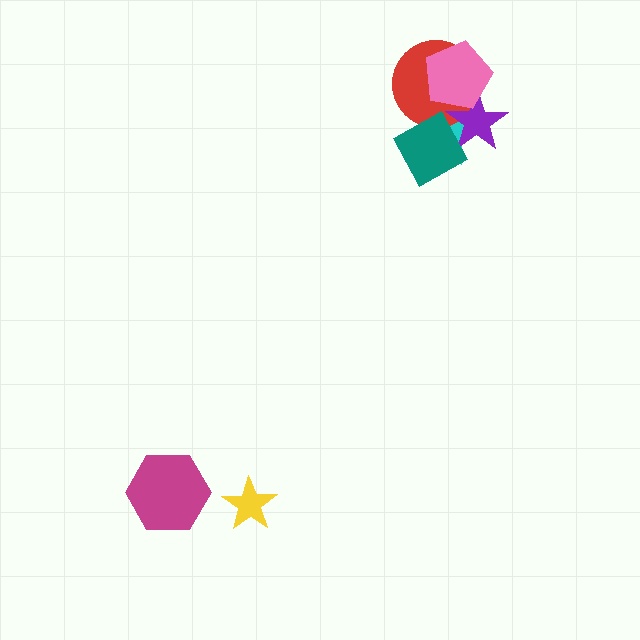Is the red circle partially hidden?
Yes, it is partially covered by another shape.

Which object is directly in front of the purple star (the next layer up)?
The pink pentagon is directly in front of the purple star.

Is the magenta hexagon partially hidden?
No, no other shape covers it.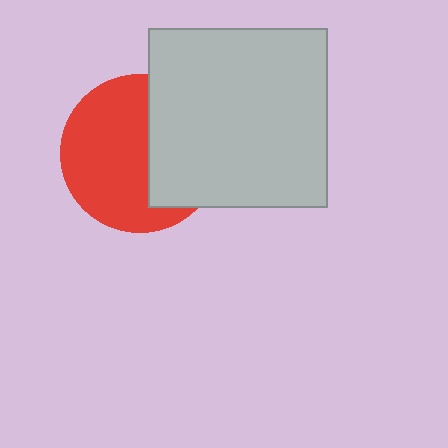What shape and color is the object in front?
The object in front is a light gray square.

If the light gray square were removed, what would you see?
You would see the complete red circle.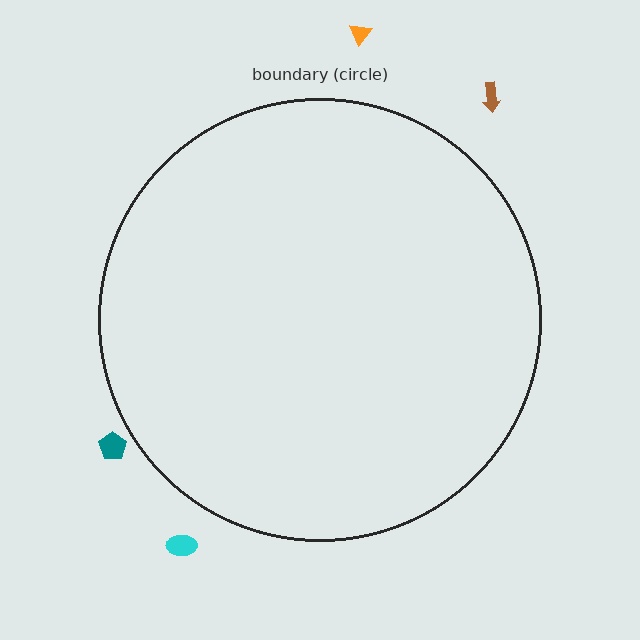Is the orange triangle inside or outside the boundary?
Outside.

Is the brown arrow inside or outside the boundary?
Outside.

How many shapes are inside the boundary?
0 inside, 4 outside.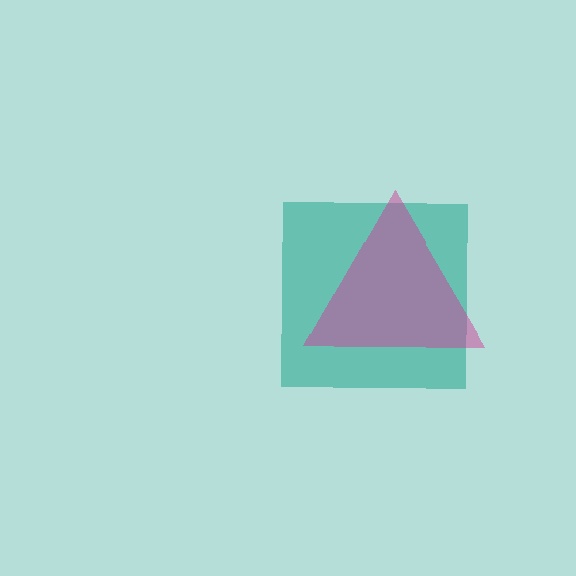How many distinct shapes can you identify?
There are 2 distinct shapes: a teal square, a magenta triangle.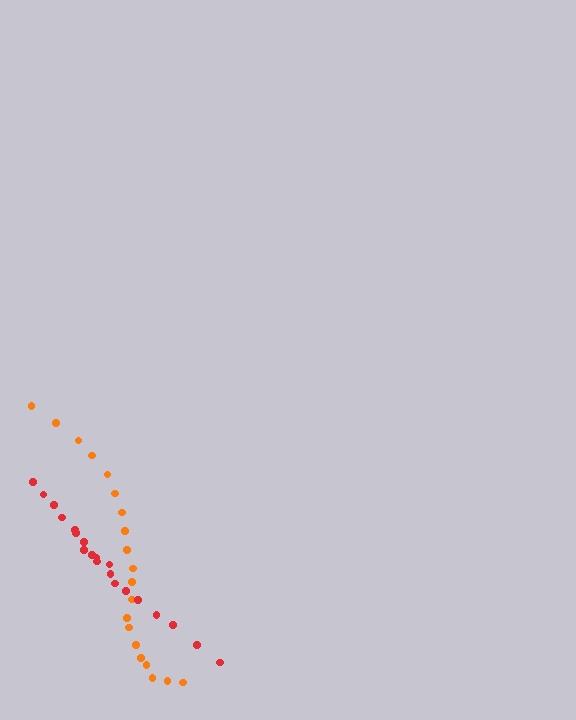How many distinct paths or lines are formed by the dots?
There are 2 distinct paths.